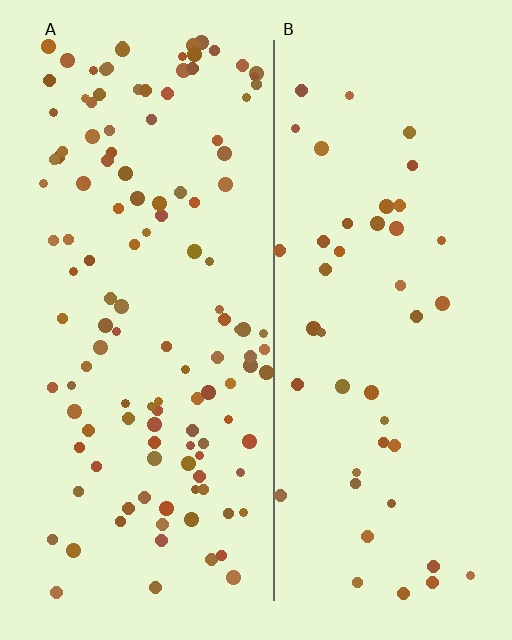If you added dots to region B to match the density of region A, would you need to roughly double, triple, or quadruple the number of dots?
Approximately triple.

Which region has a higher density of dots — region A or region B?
A (the left).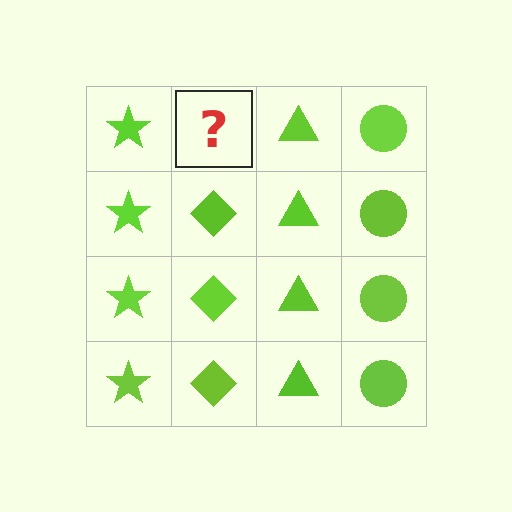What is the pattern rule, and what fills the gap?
The rule is that each column has a consistent shape. The gap should be filled with a lime diamond.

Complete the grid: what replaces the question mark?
The question mark should be replaced with a lime diamond.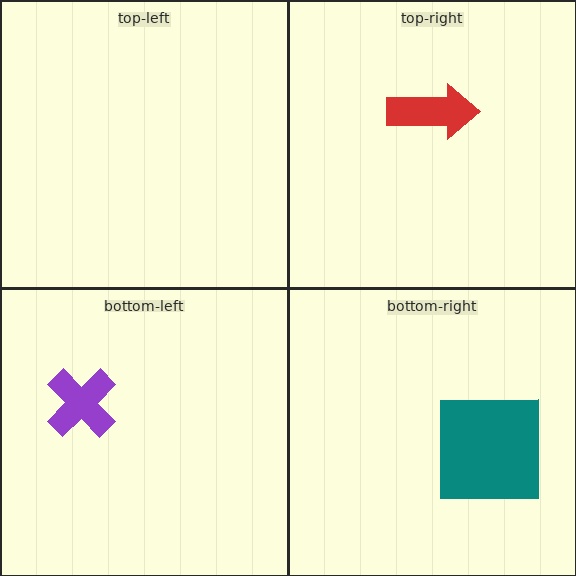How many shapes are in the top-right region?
1.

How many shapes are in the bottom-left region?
1.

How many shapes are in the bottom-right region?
1.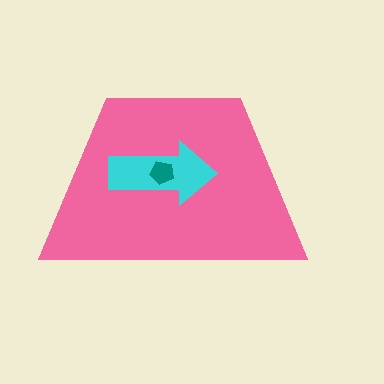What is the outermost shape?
The pink trapezoid.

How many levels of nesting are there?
3.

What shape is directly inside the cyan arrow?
The teal pentagon.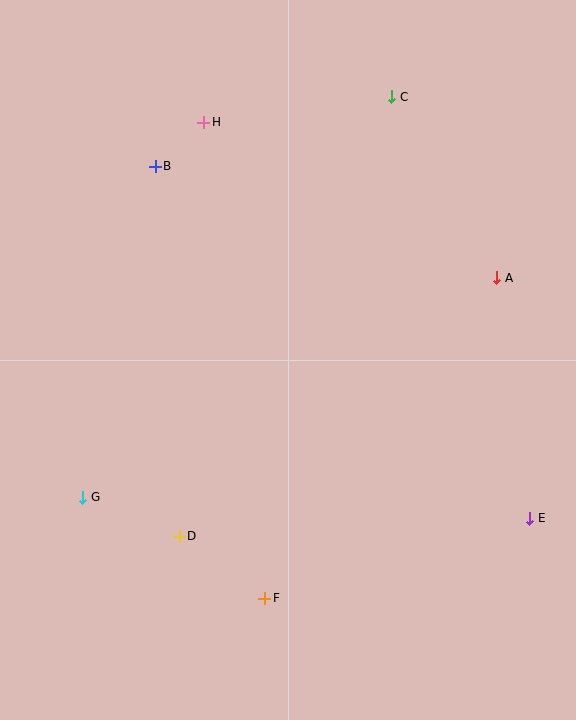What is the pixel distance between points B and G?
The distance between B and G is 339 pixels.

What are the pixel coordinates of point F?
Point F is at (265, 598).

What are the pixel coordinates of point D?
Point D is at (179, 536).